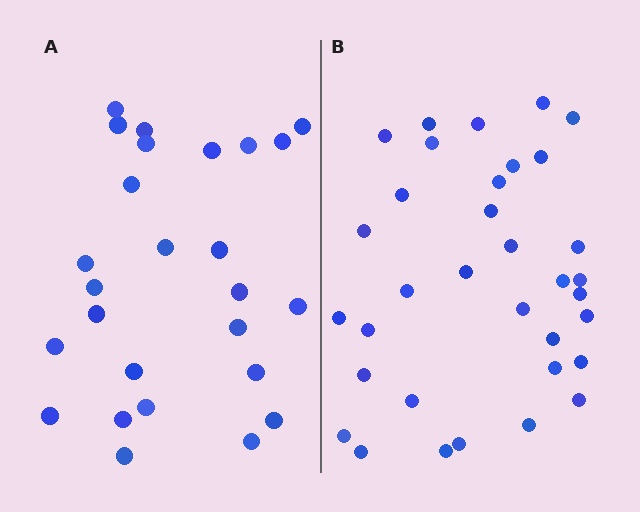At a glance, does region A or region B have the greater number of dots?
Region B (the right region) has more dots.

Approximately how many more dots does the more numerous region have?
Region B has roughly 8 or so more dots than region A.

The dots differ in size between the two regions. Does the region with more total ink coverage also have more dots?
No. Region A has more total ink coverage because its dots are larger, but region B actually contains more individual dots. Total area can be misleading — the number of items is what matters here.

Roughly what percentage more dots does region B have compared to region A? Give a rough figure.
About 30% more.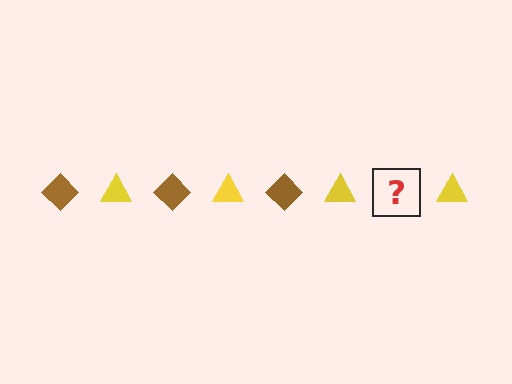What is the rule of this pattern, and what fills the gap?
The rule is that the pattern alternates between brown diamond and yellow triangle. The gap should be filled with a brown diamond.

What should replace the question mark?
The question mark should be replaced with a brown diamond.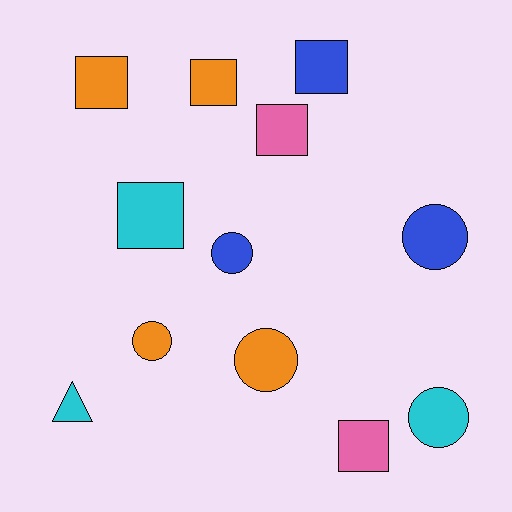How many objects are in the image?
There are 12 objects.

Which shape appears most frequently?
Square, with 6 objects.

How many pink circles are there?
There are no pink circles.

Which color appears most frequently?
Orange, with 4 objects.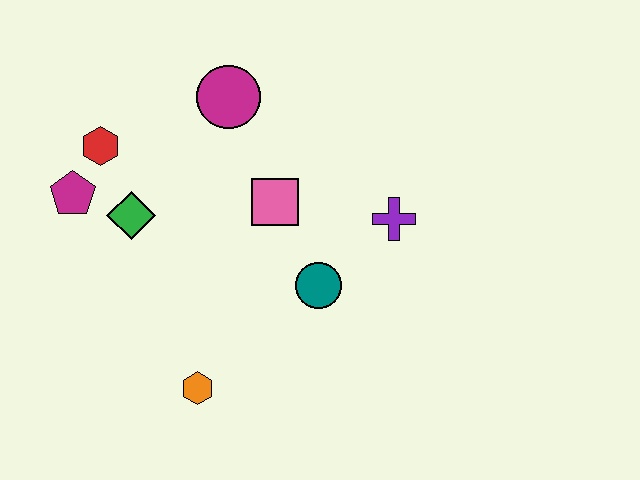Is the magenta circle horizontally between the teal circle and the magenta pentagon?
Yes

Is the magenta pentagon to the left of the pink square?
Yes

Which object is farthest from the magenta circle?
The orange hexagon is farthest from the magenta circle.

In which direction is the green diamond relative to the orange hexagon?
The green diamond is above the orange hexagon.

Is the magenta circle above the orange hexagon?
Yes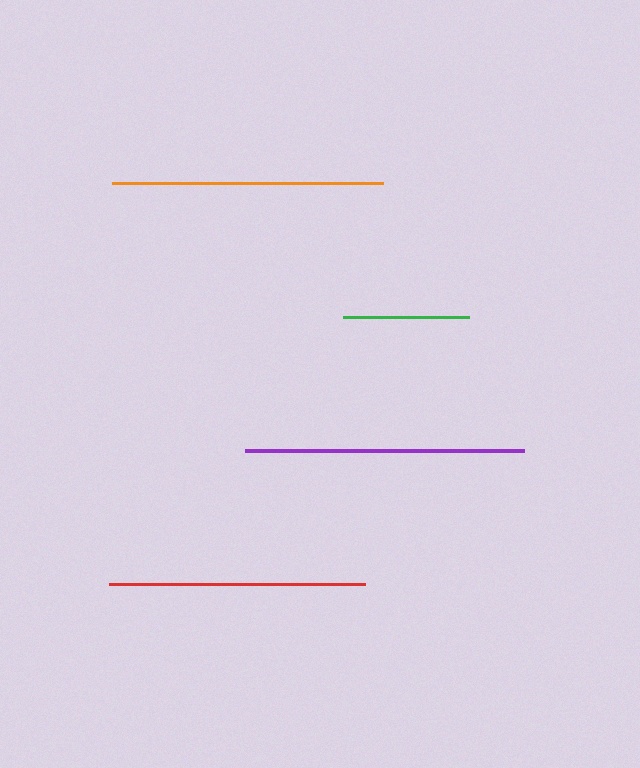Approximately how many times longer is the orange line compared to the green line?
The orange line is approximately 2.2 times the length of the green line.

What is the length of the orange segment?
The orange segment is approximately 272 pixels long.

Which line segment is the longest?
The purple line is the longest at approximately 279 pixels.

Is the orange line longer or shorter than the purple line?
The purple line is longer than the orange line.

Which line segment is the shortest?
The green line is the shortest at approximately 126 pixels.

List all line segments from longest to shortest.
From longest to shortest: purple, orange, red, green.